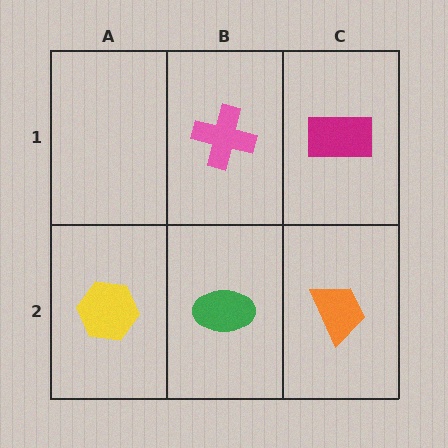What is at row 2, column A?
A yellow hexagon.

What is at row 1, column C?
A magenta rectangle.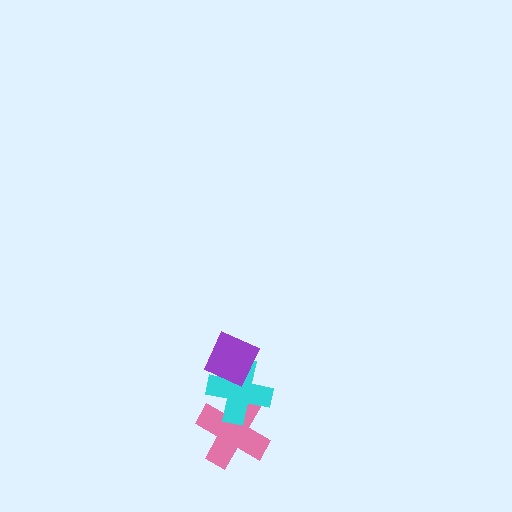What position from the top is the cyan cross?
The cyan cross is 2nd from the top.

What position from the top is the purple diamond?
The purple diamond is 1st from the top.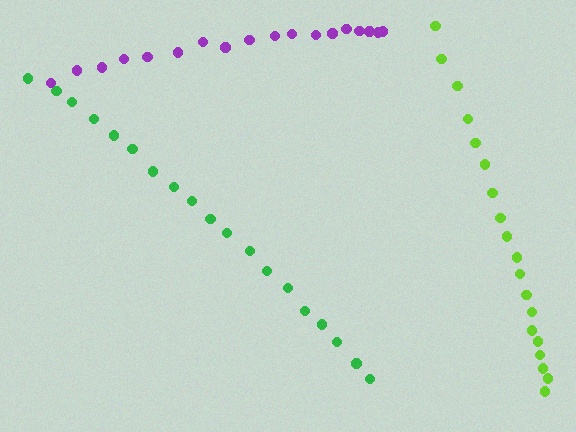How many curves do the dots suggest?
There are 3 distinct paths.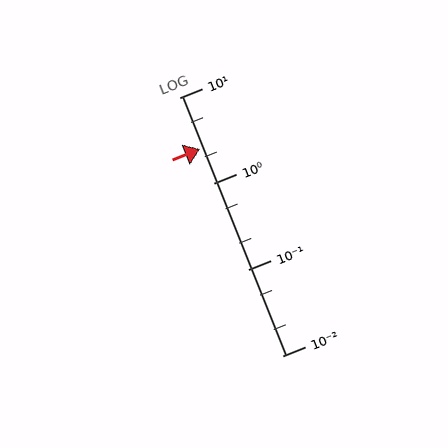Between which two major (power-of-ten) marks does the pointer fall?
The pointer is between 1 and 10.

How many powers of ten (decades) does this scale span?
The scale spans 3 decades, from 0.01 to 10.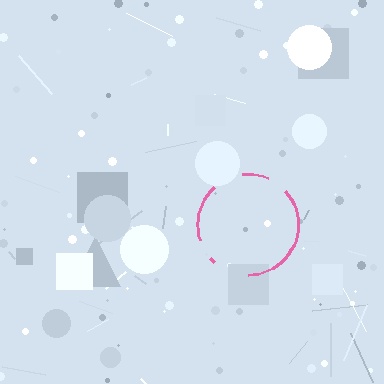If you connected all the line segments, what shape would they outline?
They would outline a circle.